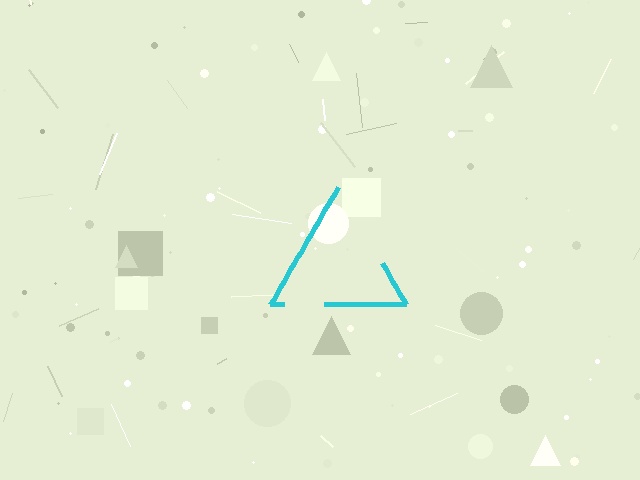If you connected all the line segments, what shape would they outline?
They would outline a triangle.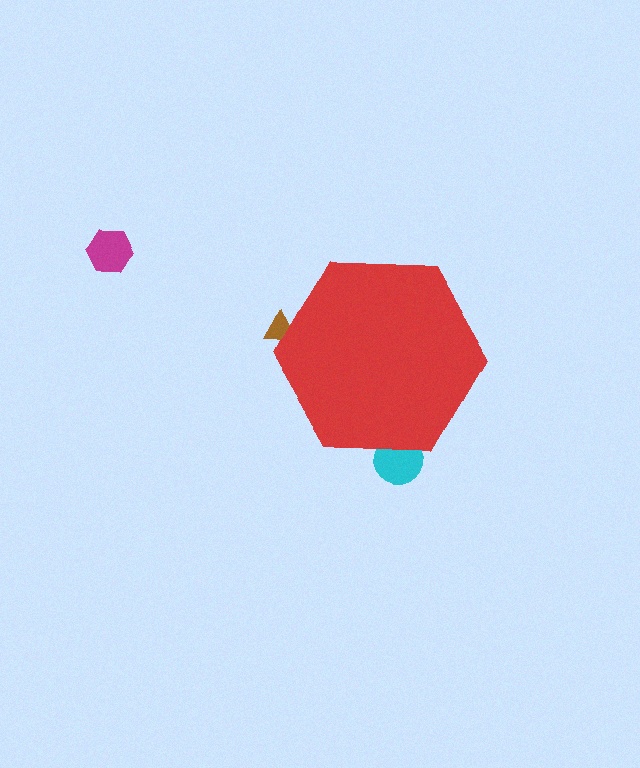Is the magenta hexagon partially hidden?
No, the magenta hexagon is fully visible.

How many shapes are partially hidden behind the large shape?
2 shapes are partially hidden.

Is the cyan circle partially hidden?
Yes, the cyan circle is partially hidden behind the red hexagon.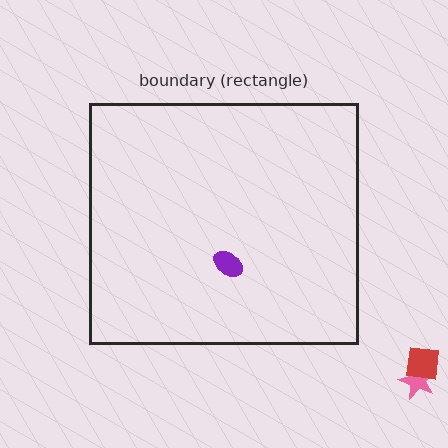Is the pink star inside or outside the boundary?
Outside.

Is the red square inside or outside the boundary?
Outside.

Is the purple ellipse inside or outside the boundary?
Inside.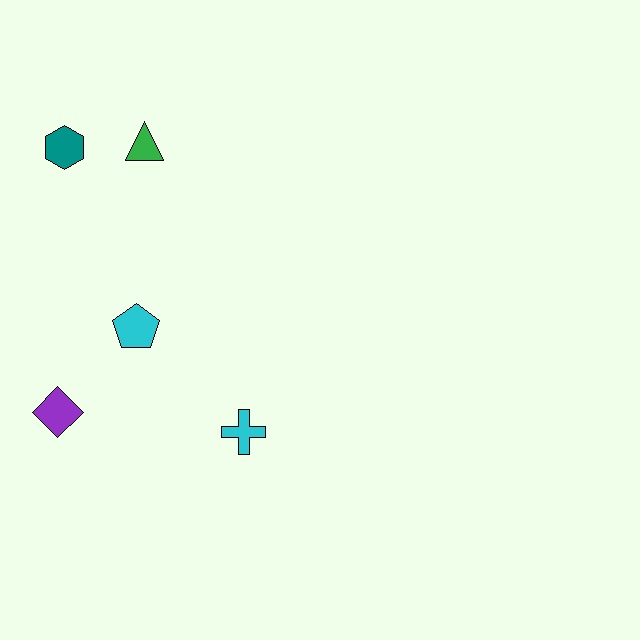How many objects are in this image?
There are 5 objects.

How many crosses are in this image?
There is 1 cross.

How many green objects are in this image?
There is 1 green object.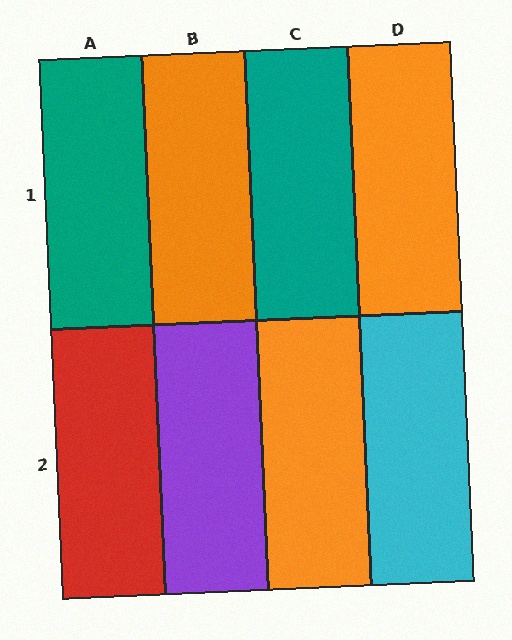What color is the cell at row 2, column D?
Cyan.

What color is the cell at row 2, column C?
Orange.